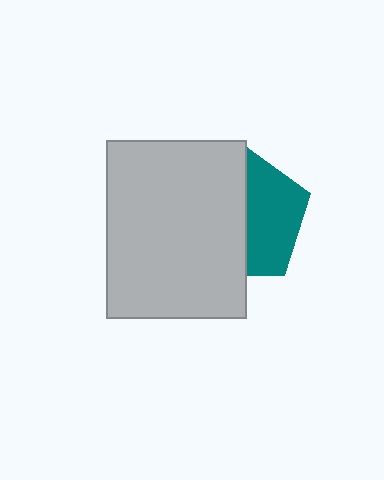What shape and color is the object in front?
The object in front is a light gray rectangle.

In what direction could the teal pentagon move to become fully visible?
The teal pentagon could move right. That would shift it out from behind the light gray rectangle entirely.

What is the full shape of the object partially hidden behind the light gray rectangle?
The partially hidden object is a teal pentagon.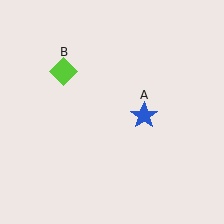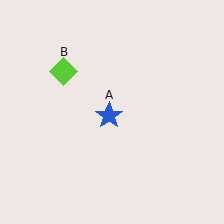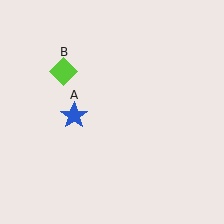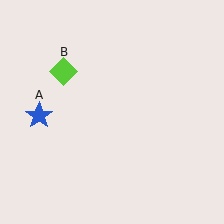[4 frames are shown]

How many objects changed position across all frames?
1 object changed position: blue star (object A).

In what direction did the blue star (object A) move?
The blue star (object A) moved left.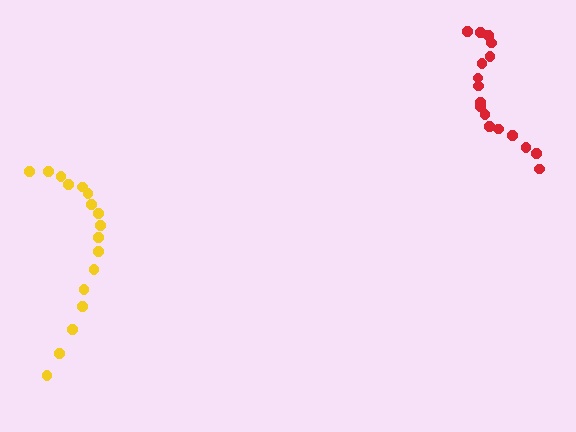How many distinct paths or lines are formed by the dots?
There are 2 distinct paths.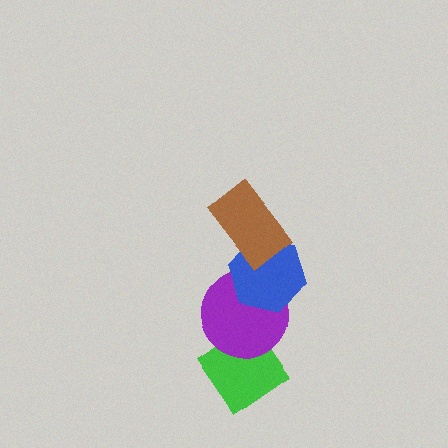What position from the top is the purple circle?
The purple circle is 3rd from the top.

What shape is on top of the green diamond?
The purple circle is on top of the green diamond.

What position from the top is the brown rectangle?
The brown rectangle is 1st from the top.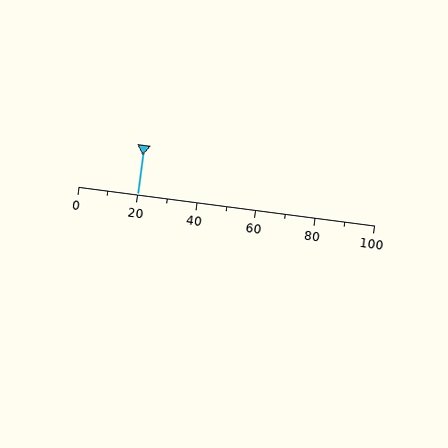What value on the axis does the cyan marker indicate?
The marker indicates approximately 20.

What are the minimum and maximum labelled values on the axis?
The axis runs from 0 to 100.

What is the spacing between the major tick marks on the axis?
The major ticks are spaced 20 apart.